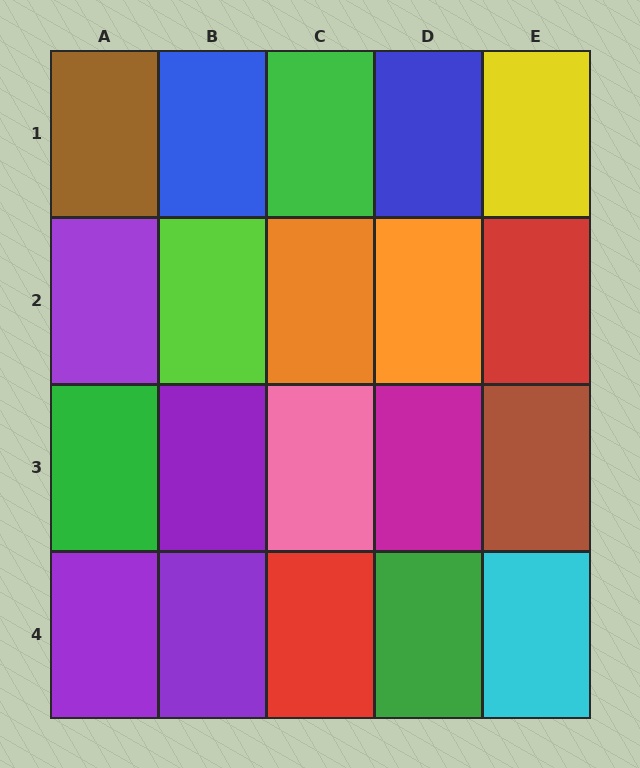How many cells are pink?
1 cell is pink.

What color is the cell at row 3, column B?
Purple.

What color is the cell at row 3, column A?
Green.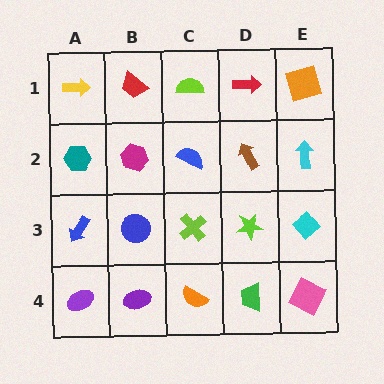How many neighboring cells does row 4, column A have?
2.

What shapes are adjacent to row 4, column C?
A lime cross (row 3, column C), a purple ellipse (row 4, column B), a green trapezoid (row 4, column D).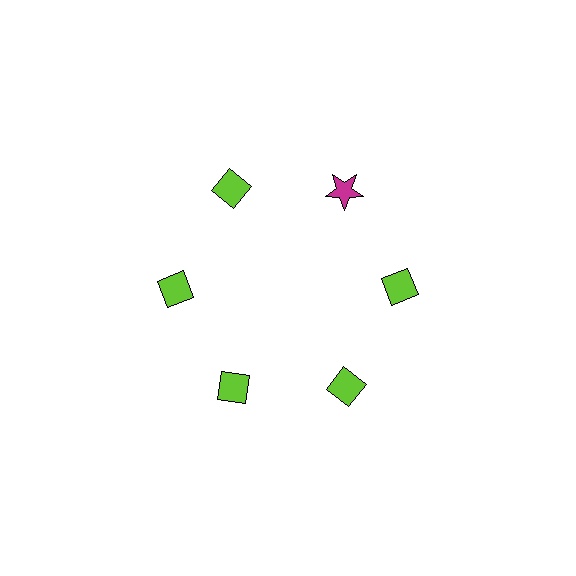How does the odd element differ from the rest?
It differs in both color (magenta instead of lime) and shape (star instead of diamond).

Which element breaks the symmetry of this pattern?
The magenta star at roughly the 1 o'clock position breaks the symmetry. All other shapes are lime diamonds.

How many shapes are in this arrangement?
There are 6 shapes arranged in a ring pattern.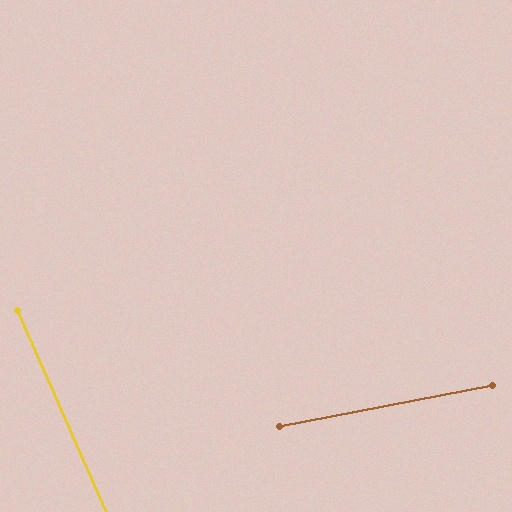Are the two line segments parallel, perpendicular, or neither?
Neither parallel nor perpendicular — they differ by about 77°.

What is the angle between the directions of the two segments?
Approximately 77 degrees.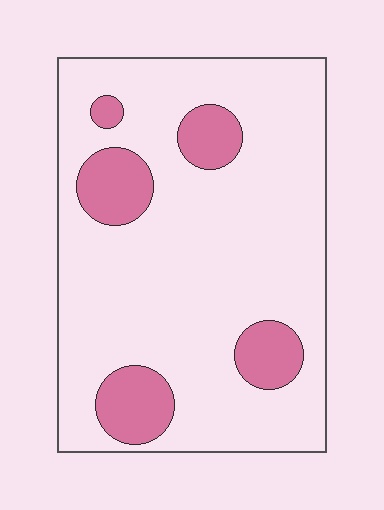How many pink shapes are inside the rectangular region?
5.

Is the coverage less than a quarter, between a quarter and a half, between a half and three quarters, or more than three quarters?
Less than a quarter.